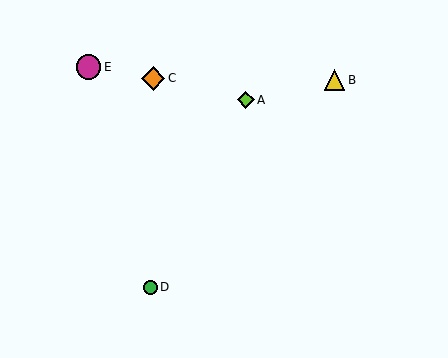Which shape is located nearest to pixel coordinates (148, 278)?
The green circle (labeled D) at (151, 288) is nearest to that location.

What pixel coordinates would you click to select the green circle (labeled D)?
Click at (151, 288) to select the green circle D.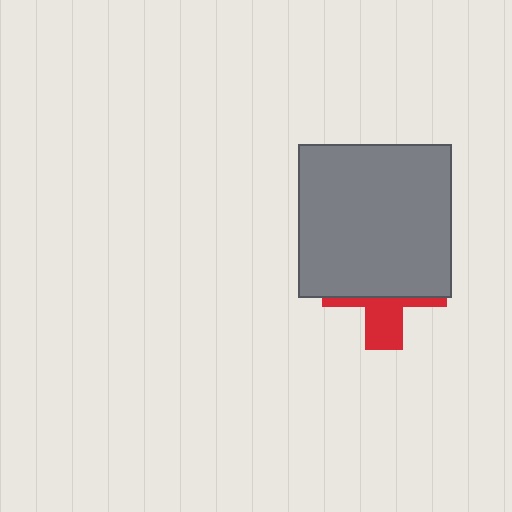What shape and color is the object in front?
The object in front is a gray square.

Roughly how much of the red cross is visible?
A small part of it is visible (roughly 35%).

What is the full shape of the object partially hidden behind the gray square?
The partially hidden object is a red cross.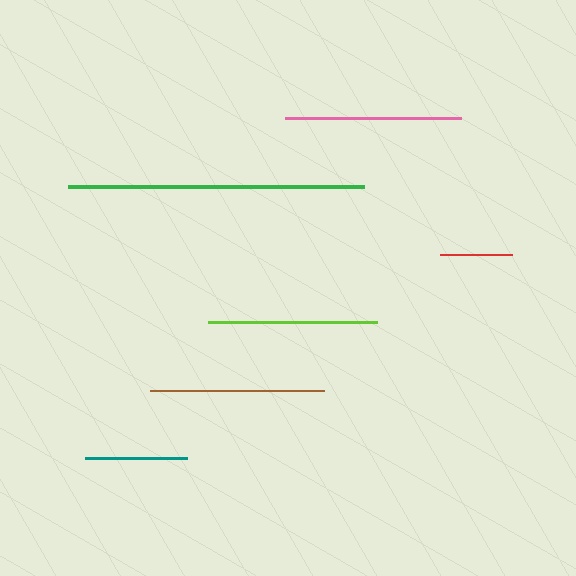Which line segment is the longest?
The green line is the longest at approximately 296 pixels.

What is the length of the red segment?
The red segment is approximately 72 pixels long.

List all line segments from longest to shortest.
From longest to shortest: green, pink, brown, lime, teal, red.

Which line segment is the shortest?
The red line is the shortest at approximately 72 pixels.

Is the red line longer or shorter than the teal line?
The teal line is longer than the red line.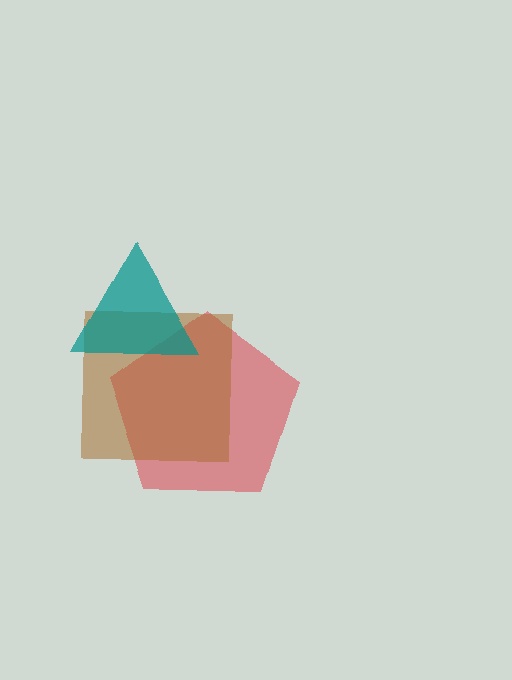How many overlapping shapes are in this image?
There are 3 overlapping shapes in the image.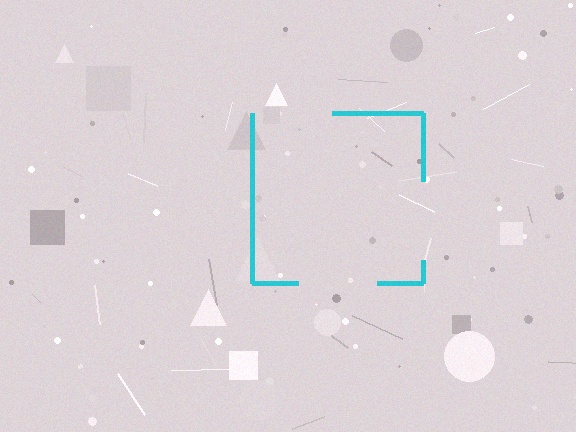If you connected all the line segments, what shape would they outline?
They would outline a square.